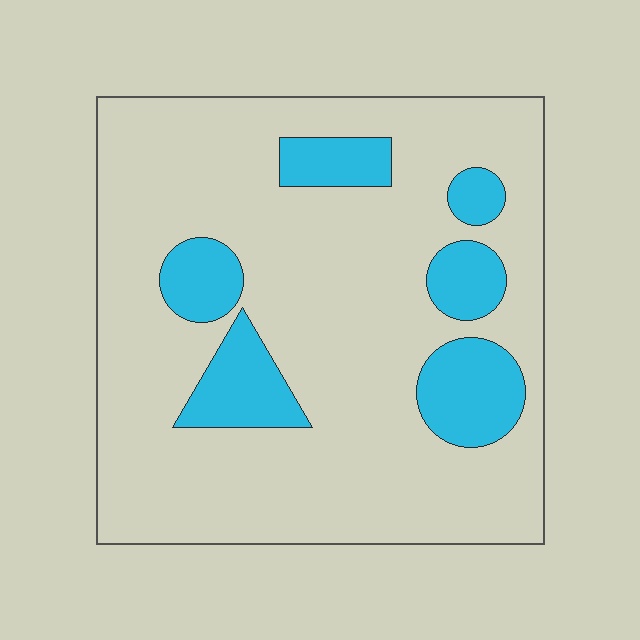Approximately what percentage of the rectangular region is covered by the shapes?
Approximately 20%.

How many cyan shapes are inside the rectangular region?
6.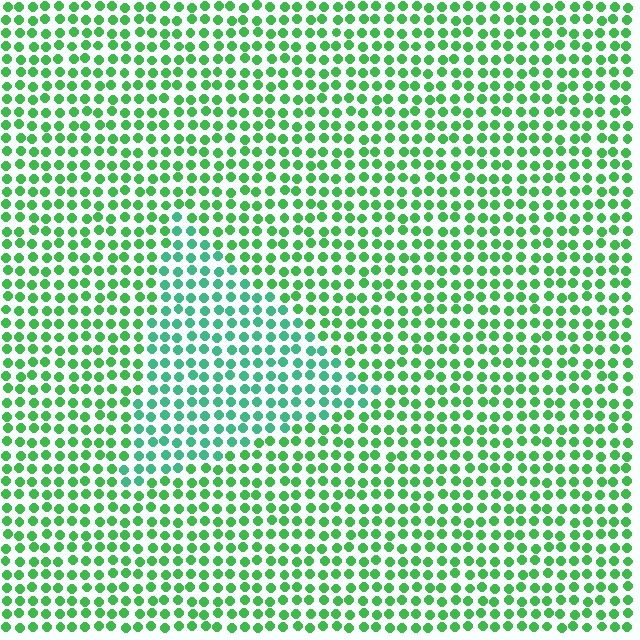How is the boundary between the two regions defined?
The boundary is defined purely by a slight shift in hue (about 29 degrees). Spacing, size, and orientation are identical on both sides.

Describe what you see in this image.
The image is filled with small green elements in a uniform arrangement. A triangle-shaped region is visible where the elements are tinted to a slightly different hue, forming a subtle color boundary.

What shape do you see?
I see a triangle.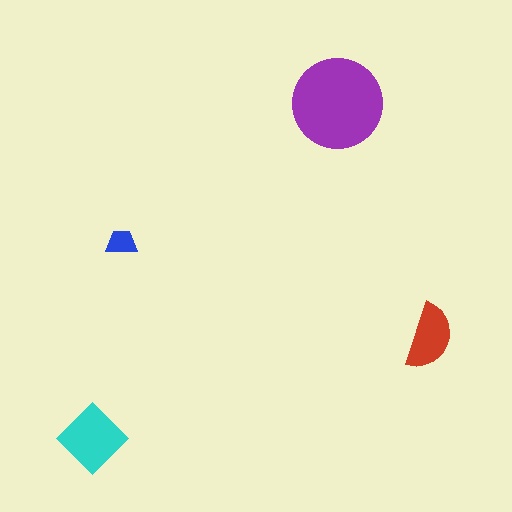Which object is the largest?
The purple circle.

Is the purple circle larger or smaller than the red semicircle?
Larger.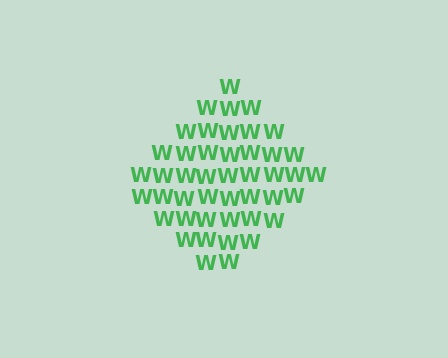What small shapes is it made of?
It is made of small letter W's.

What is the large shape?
The large shape is a diamond.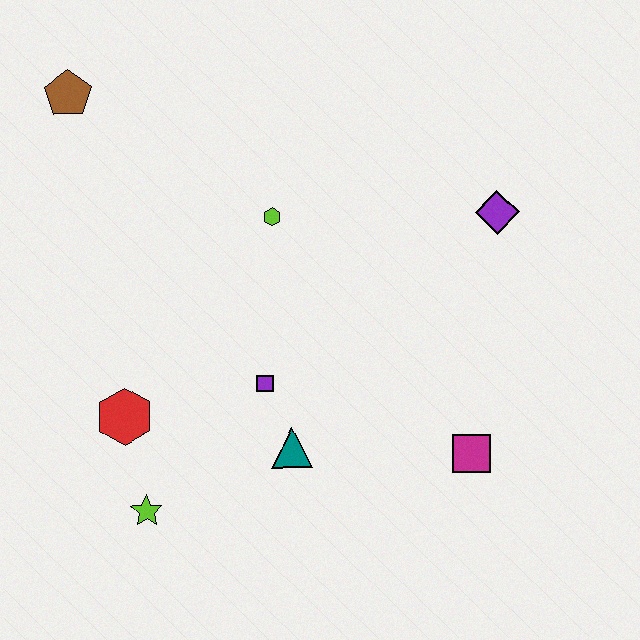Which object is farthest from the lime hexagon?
The lime star is farthest from the lime hexagon.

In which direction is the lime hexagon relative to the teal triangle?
The lime hexagon is above the teal triangle.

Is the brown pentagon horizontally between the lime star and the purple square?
No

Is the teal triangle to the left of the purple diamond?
Yes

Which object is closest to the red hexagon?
The lime star is closest to the red hexagon.